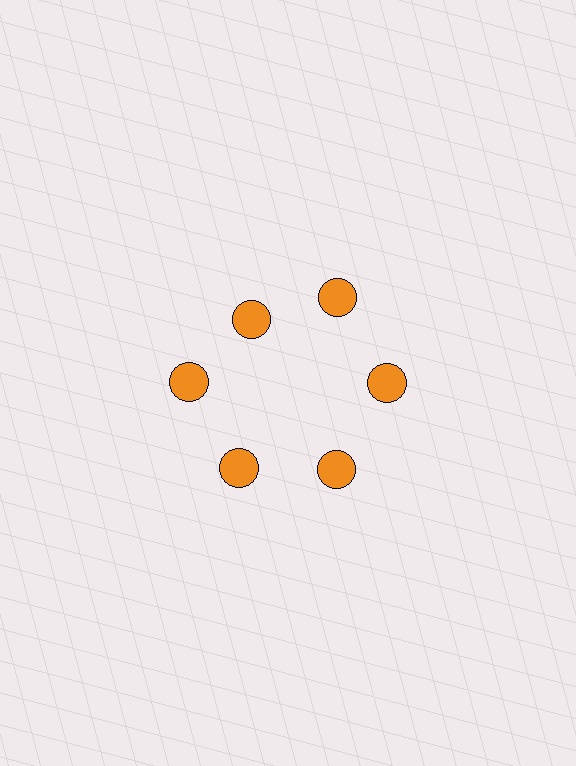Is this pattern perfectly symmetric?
No. The 6 orange circles are arranged in a ring, but one element near the 11 o'clock position is pulled inward toward the center, breaking the 6-fold rotational symmetry.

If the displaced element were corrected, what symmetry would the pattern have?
It would have 6-fold rotational symmetry — the pattern would map onto itself every 60 degrees.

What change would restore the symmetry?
The symmetry would be restored by moving it outward, back onto the ring so that all 6 circles sit at equal angles and equal distance from the center.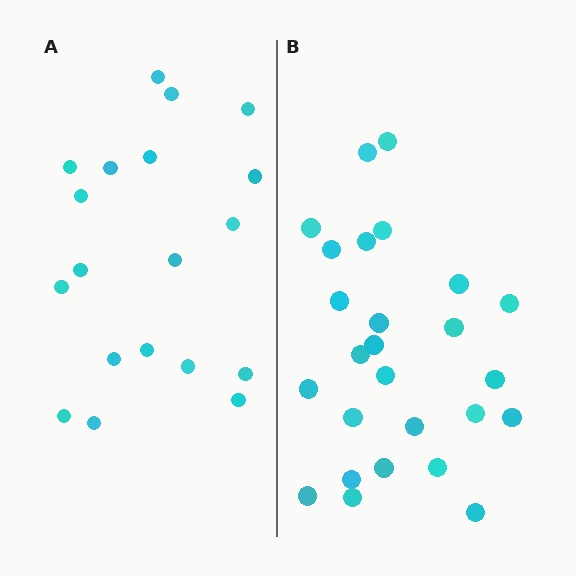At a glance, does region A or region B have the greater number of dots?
Region B (the right region) has more dots.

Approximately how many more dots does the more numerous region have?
Region B has roughly 8 or so more dots than region A.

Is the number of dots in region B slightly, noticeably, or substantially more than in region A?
Region B has noticeably more, but not dramatically so. The ratio is roughly 1.4 to 1.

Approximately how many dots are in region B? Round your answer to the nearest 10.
About 30 dots. (The exact count is 26, which rounds to 30.)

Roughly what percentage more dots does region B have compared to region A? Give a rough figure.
About 35% more.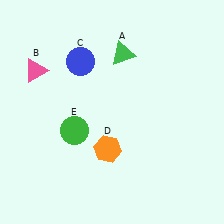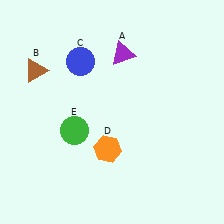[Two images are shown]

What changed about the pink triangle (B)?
In Image 1, B is pink. In Image 2, it changed to brown.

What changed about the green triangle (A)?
In Image 1, A is green. In Image 2, it changed to purple.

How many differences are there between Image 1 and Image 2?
There are 2 differences between the two images.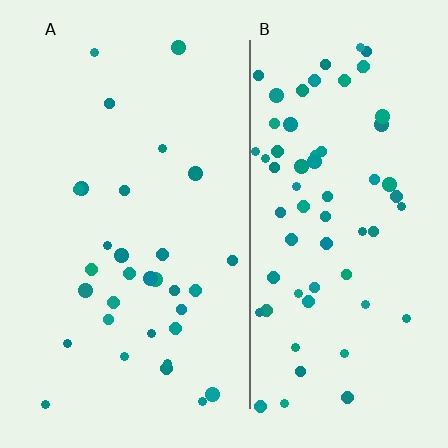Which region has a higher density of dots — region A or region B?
B (the right).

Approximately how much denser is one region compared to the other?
Approximately 2.2× — region B over region A.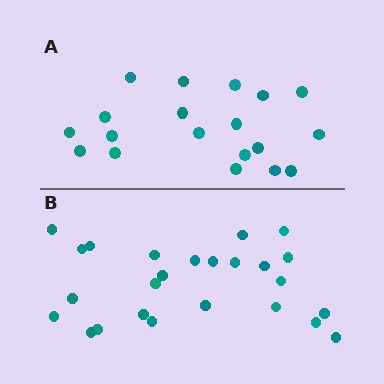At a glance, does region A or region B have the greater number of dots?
Region B (the bottom region) has more dots.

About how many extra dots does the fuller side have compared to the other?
Region B has about 6 more dots than region A.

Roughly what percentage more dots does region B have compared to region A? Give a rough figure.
About 30% more.